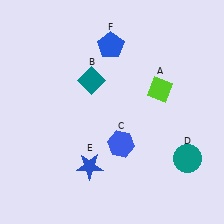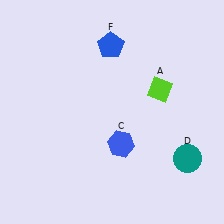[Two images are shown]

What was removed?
The blue star (E), the teal diamond (B) were removed in Image 2.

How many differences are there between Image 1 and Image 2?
There are 2 differences between the two images.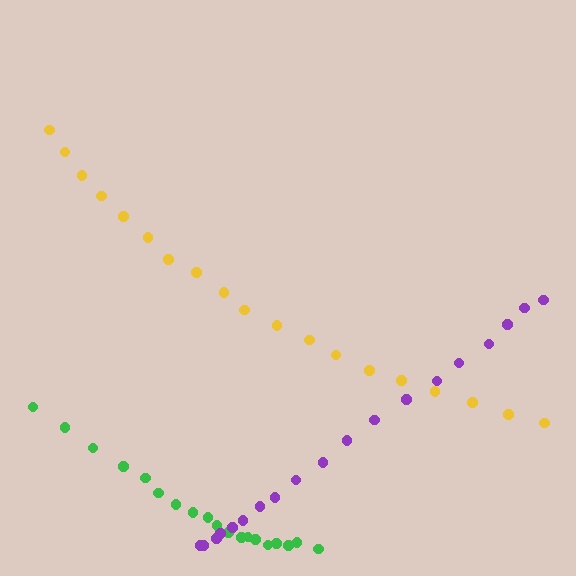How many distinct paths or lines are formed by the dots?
There are 3 distinct paths.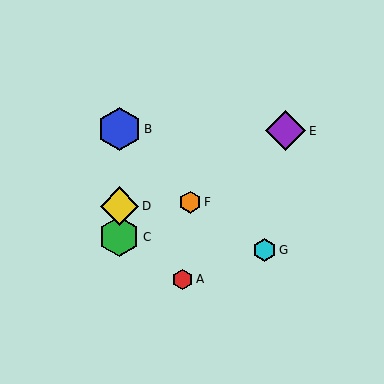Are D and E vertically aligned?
No, D is at x≈119 and E is at x≈286.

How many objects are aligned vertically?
3 objects (B, C, D) are aligned vertically.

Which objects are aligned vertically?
Objects B, C, D are aligned vertically.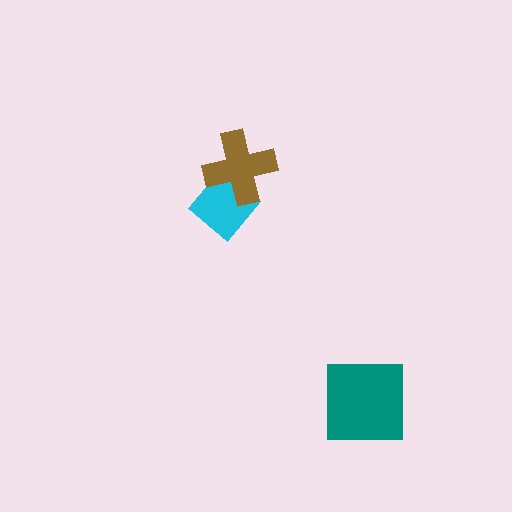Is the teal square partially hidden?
No, no other shape covers it.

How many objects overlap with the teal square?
0 objects overlap with the teal square.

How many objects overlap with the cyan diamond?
1 object overlaps with the cyan diamond.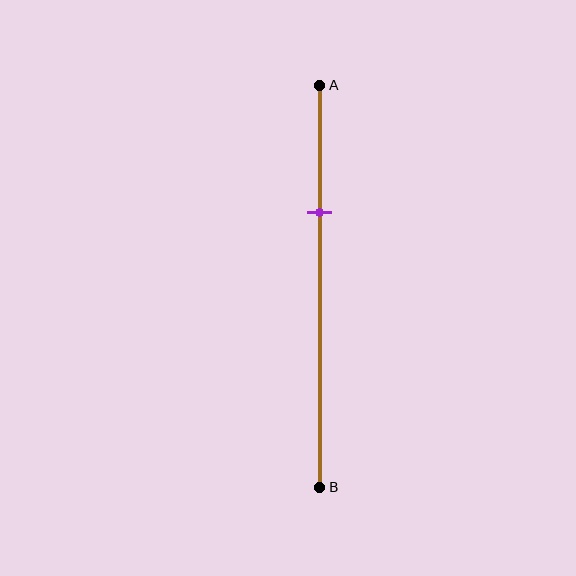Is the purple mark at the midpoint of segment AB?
No, the mark is at about 30% from A, not at the 50% midpoint.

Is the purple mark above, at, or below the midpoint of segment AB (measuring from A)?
The purple mark is above the midpoint of segment AB.